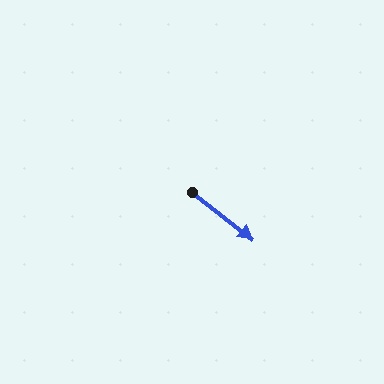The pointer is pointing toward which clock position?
Roughly 4 o'clock.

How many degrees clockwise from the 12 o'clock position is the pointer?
Approximately 128 degrees.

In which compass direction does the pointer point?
Southeast.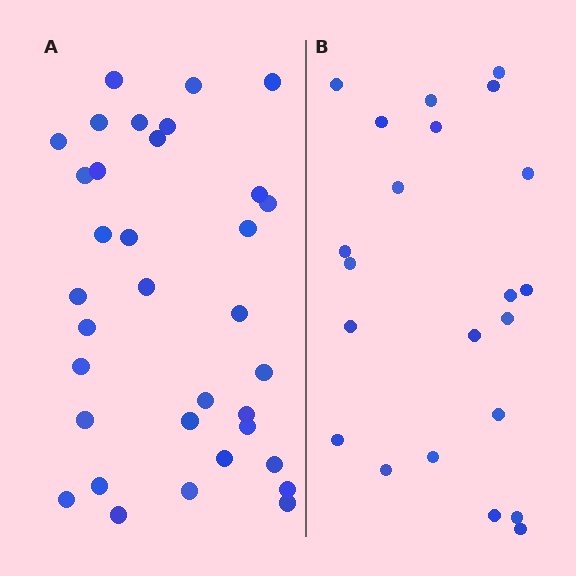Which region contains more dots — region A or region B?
Region A (the left region) has more dots.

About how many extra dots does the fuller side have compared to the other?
Region A has roughly 12 or so more dots than region B.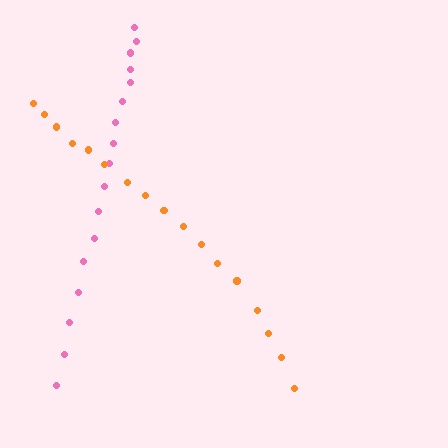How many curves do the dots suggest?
There are 2 distinct paths.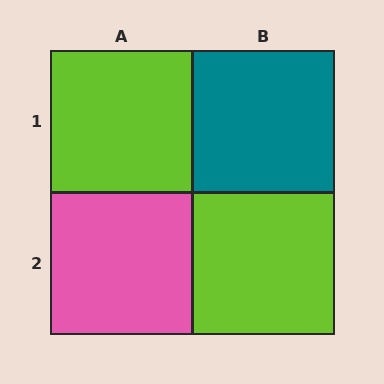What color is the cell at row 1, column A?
Lime.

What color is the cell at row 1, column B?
Teal.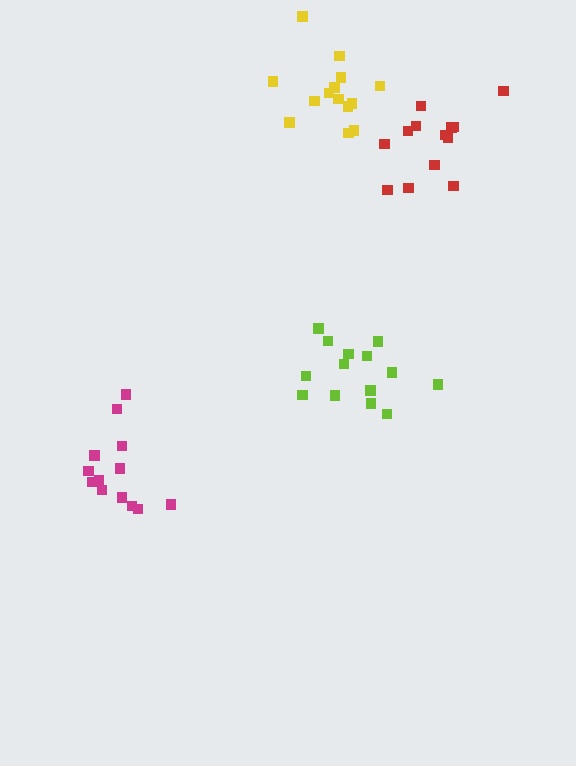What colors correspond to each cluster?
The clusters are colored: lime, red, yellow, magenta.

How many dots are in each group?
Group 1: 14 dots, Group 2: 13 dots, Group 3: 14 dots, Group 4: 13 dots (54 total).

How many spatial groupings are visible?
There are 4 spatial groupings.